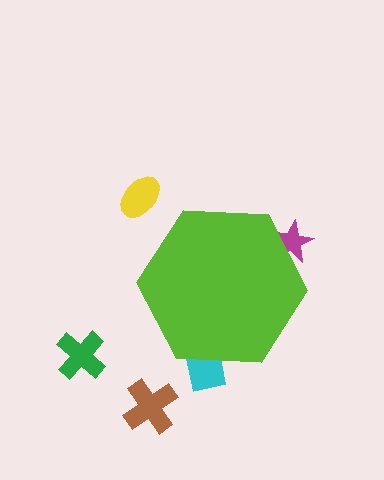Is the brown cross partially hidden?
No, the brown cross is fully visible.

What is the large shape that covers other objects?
A lime hexagon.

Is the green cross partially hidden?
No, the green cross is fully visible.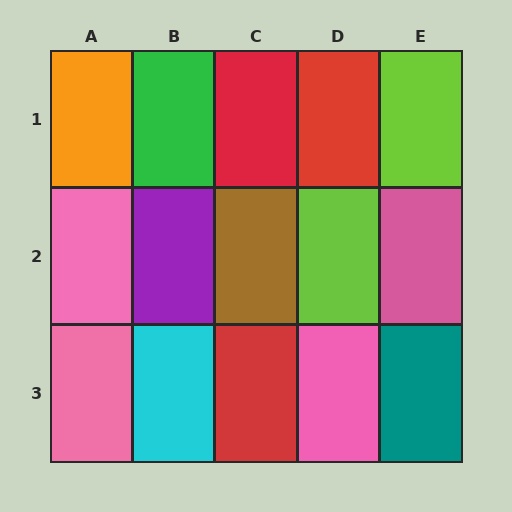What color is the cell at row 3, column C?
Red.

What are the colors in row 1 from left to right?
Orange, green, red, red, lime.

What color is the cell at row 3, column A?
Pink.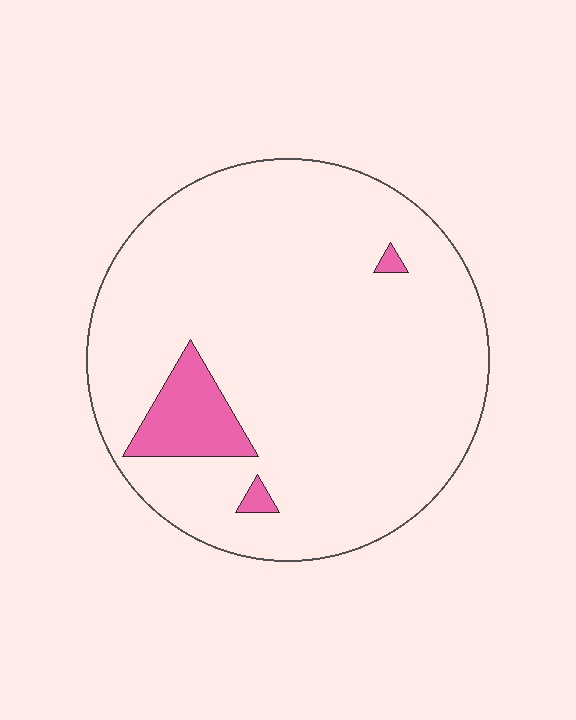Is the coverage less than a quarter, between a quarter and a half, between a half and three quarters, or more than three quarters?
Less than a quarter.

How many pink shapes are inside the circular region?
3.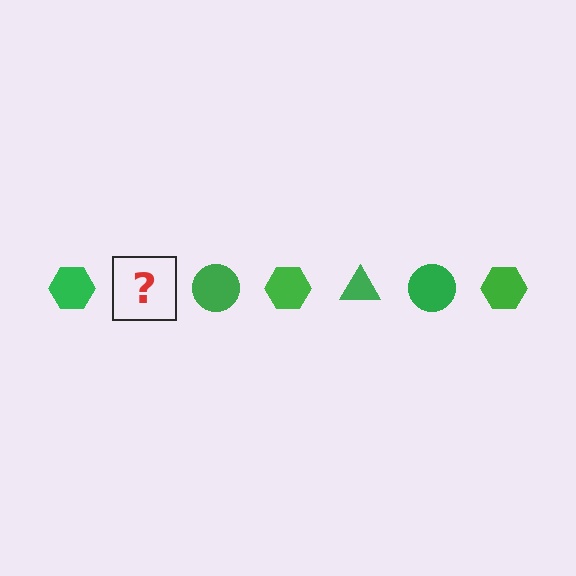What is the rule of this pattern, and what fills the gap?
The rule is that the pattern cycles through hexagon, triangle, circle shapes in green. The gap should be filled with a green triangle.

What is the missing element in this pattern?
The missing element is a green triangle.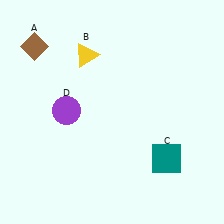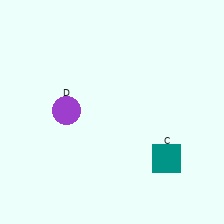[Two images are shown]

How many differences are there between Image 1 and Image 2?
There are 2 differences between the two images.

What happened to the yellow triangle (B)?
The yellow triangle (B) was removed in Image 2. It was in the top-left area of Image 1.